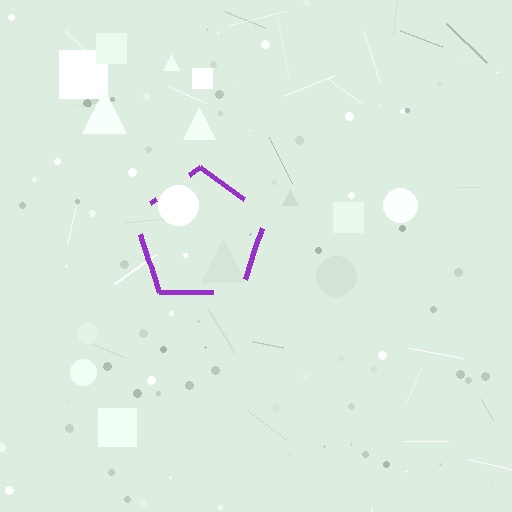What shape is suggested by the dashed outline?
The dashed outline suggests a pentagon.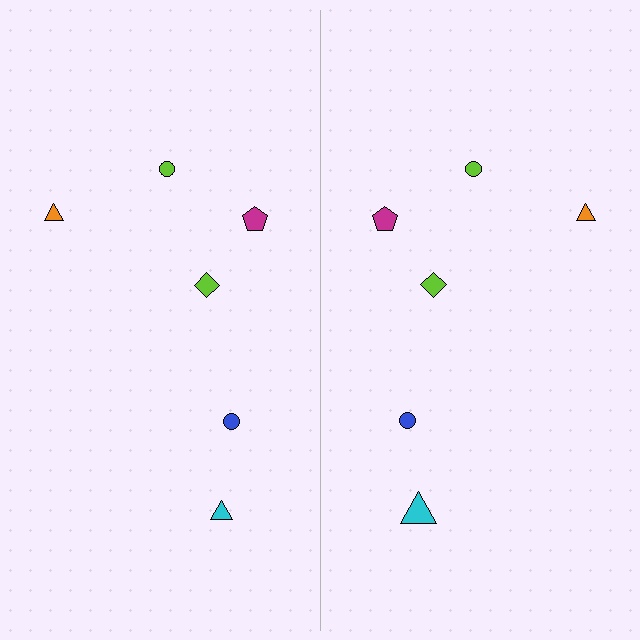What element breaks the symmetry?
The cyan triangle on the right side has a different size than its mirror counterpart.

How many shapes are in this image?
There are 12 shapes in this image.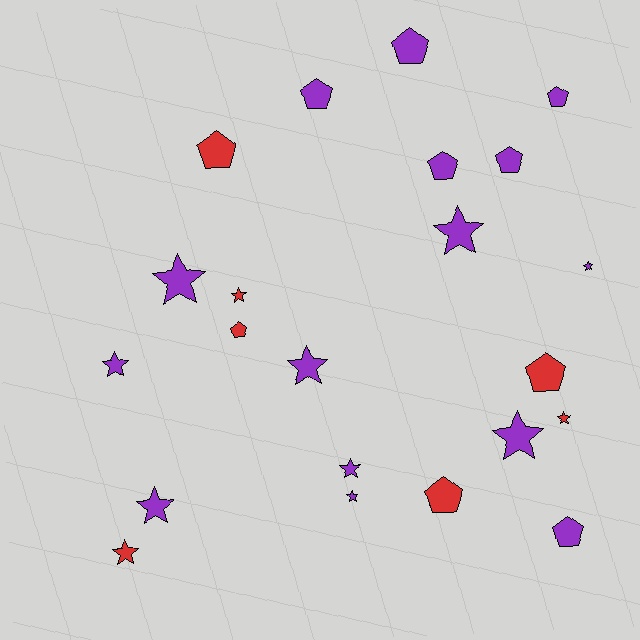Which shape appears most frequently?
Star, with 12 objects.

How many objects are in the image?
There are 22 objects.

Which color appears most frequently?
Purple, with 15 objects.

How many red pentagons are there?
There are 4 red pentagons.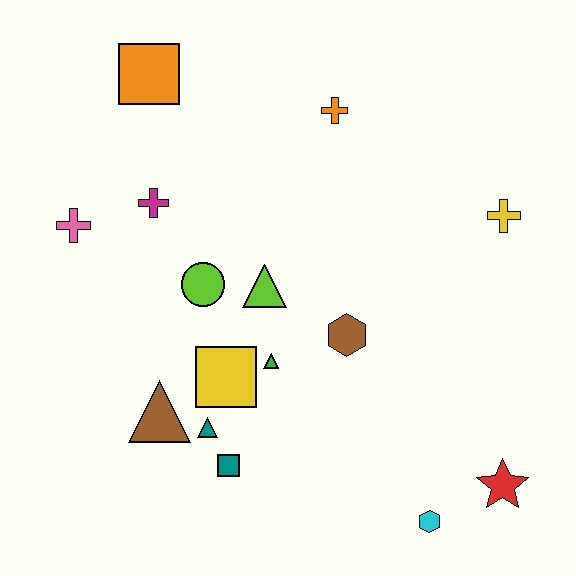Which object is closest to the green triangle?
The yellow square is closest to the green triangle.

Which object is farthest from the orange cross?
The cyan hexagon is farthest from the orange cross.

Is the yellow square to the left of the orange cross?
Yes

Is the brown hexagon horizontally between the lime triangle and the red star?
Yes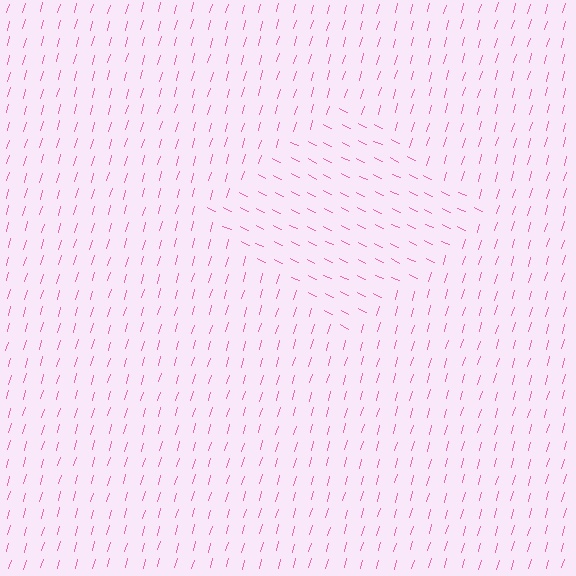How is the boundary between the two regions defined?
The boundary is defined purely by a change in line orientation (approximately 80 degrees difference). All lines are the same color and thickness.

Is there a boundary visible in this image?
Yes, there is a texture boundary formed by a change in line orientation.